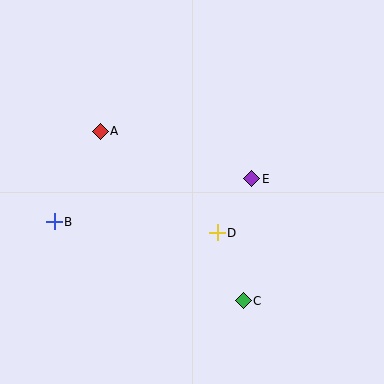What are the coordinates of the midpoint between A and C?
The midpoint between A and C is at (172, 216).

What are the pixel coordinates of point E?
Point E is at (252, 179).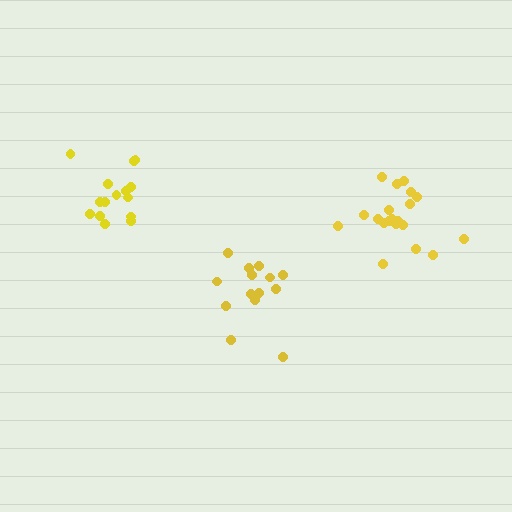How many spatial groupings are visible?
There are 3 spatial groupings.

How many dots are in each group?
Group 1: 20 dots, Group 2: 15 dots, Group 3: 14 dots (49 total).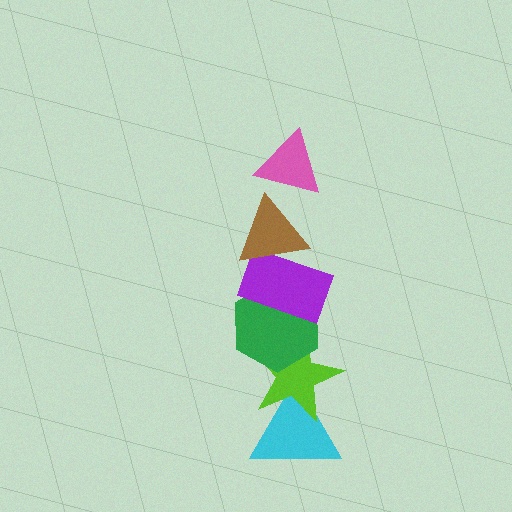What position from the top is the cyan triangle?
The cyan triangle is 6th from the top.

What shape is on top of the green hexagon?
The purple rectangle is on top of the green hexagon.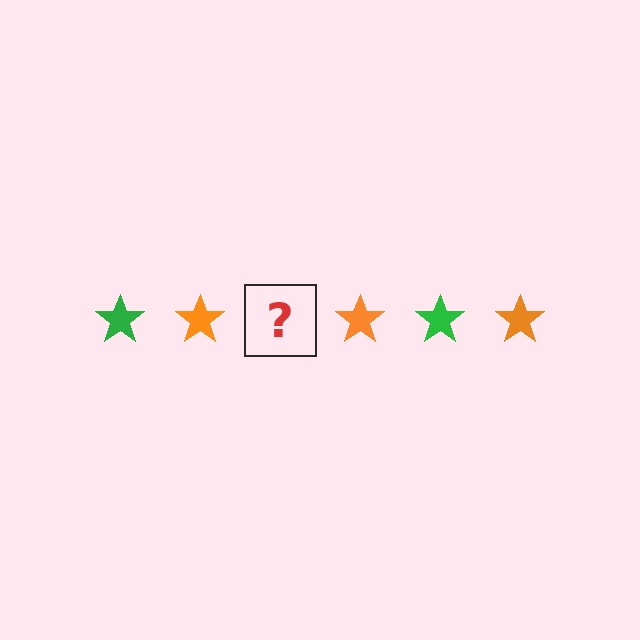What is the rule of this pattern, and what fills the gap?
The rule is that the pattern cycles through green, orange stars. The gap should be filled with a green star.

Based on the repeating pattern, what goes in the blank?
The blank should be a green star.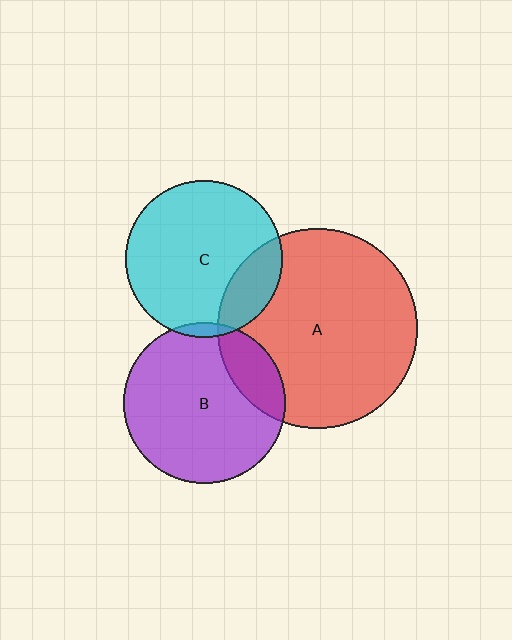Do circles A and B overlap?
Yes.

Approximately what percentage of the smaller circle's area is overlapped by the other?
Approximately 20%.